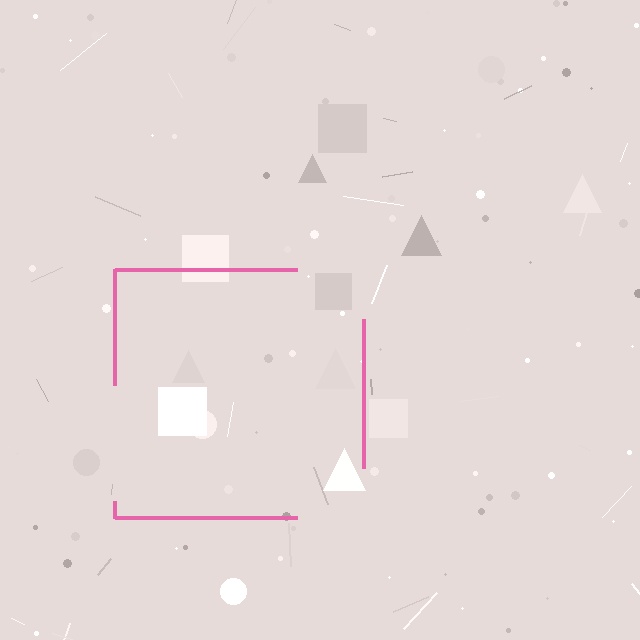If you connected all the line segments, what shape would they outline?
They would outline a square.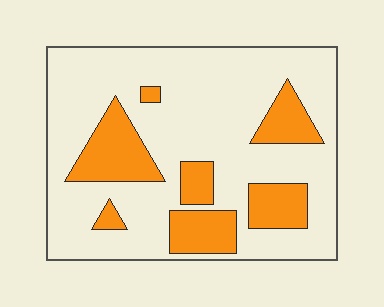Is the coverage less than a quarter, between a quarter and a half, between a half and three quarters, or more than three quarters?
Less than a quarter.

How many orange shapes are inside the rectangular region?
7.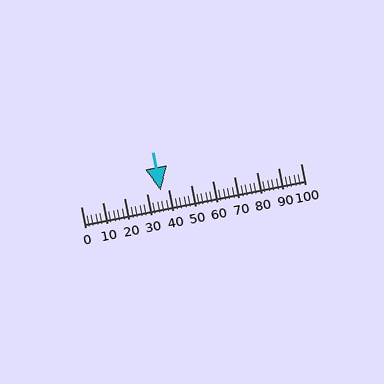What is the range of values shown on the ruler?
The ruler shows values from 0 to 100.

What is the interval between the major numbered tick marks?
The major tick marks are spaced 10 units apart.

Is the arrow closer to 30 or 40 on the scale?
The arrow is closer to 40.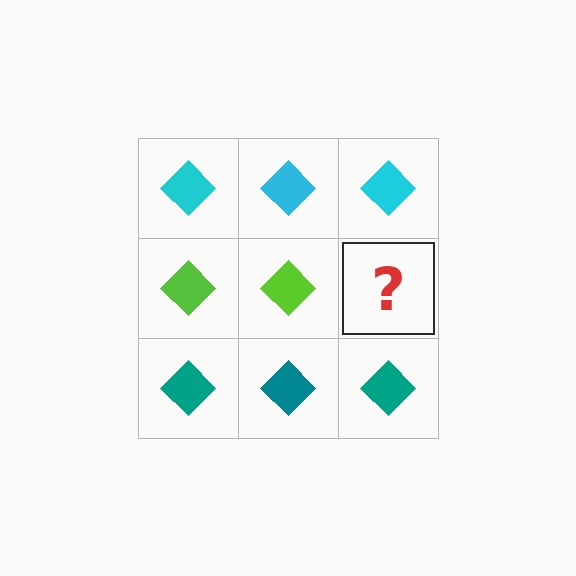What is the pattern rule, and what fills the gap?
The rule is that each row has a consistent color. The gap should be filled with a lime diamond.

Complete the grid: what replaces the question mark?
The question mark should be replaced with a lime diamond.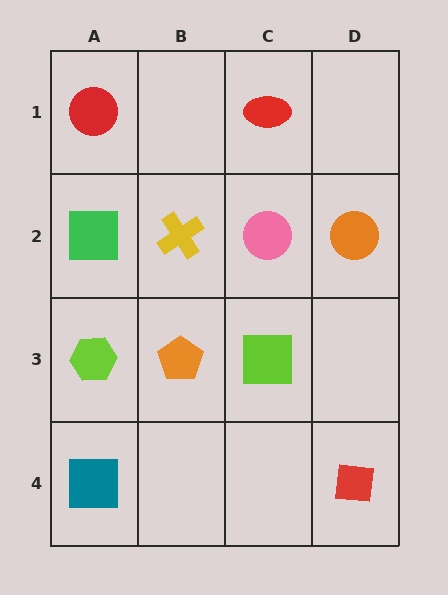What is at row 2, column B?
A yellow cross.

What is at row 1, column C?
A red ellipse.